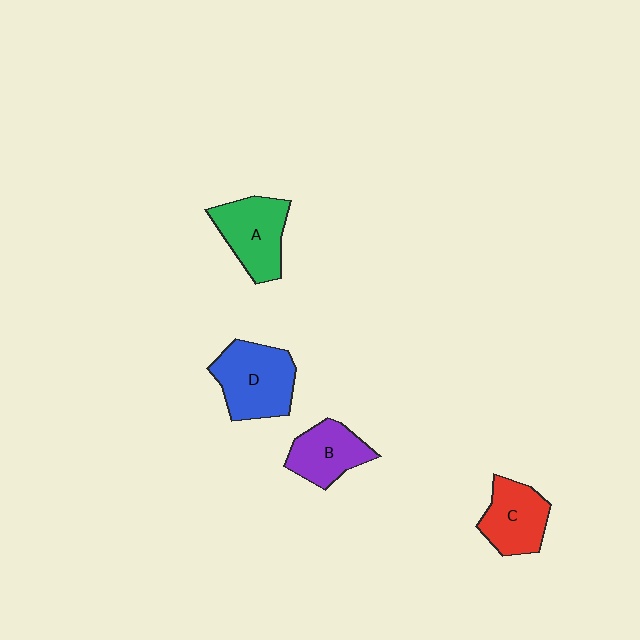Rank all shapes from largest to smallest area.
From largest to smallest: D (blue), A (green), C (red), B (purple).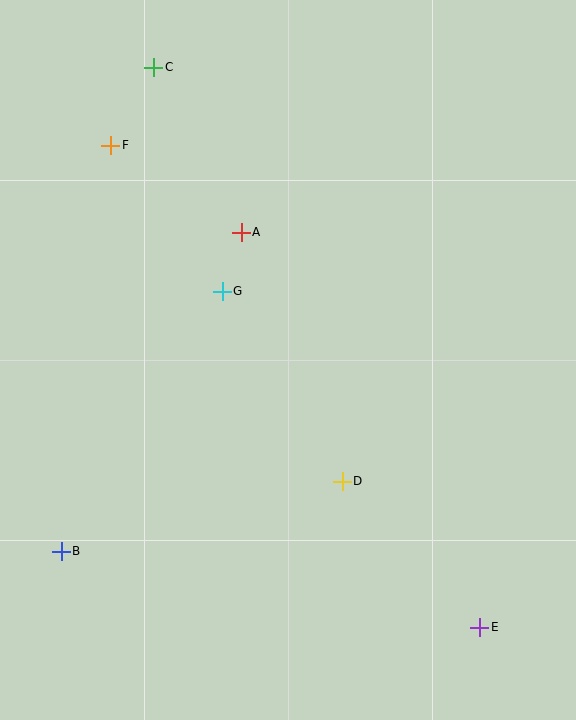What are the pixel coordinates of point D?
Point D is at (342, 481).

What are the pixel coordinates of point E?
Point E is at (480, 627).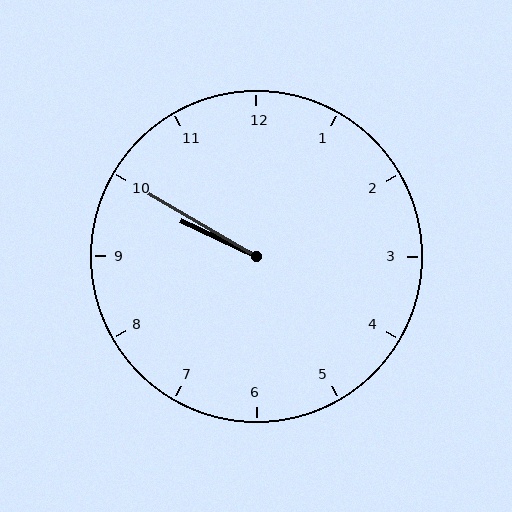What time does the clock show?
9:50.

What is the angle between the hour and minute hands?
Approximately 5 degrees.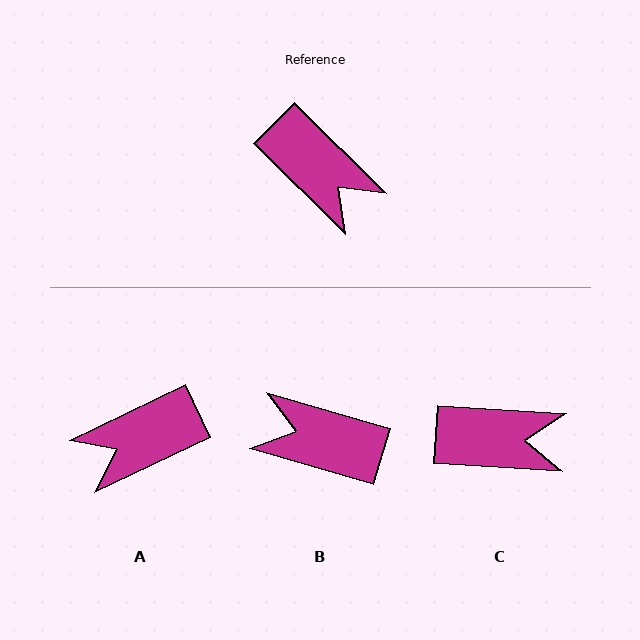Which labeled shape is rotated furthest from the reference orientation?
B, about 151 degrees away.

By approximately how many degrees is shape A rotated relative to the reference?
Approximately 109 degrees clockwise.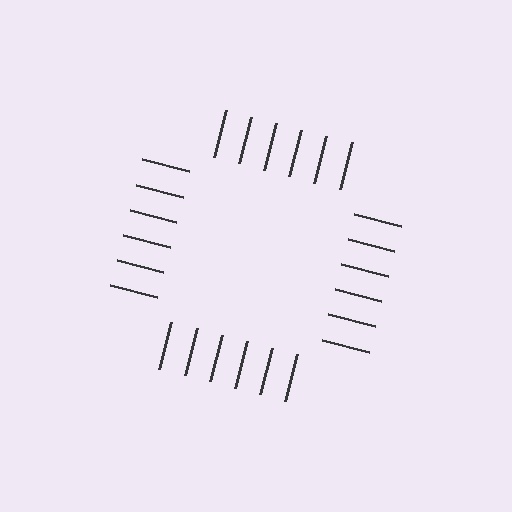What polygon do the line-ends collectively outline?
An illusory square — the line segments terminate on its edges but no continuous stroke is drawn.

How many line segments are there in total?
24 — 6 along each of the 4 edges.